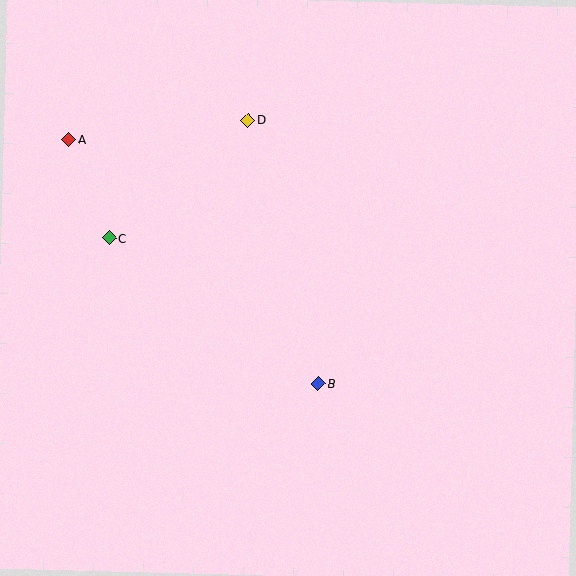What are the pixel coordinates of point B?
Point B is at (318, 384).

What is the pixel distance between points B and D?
The distance between B and D is 273 pixels.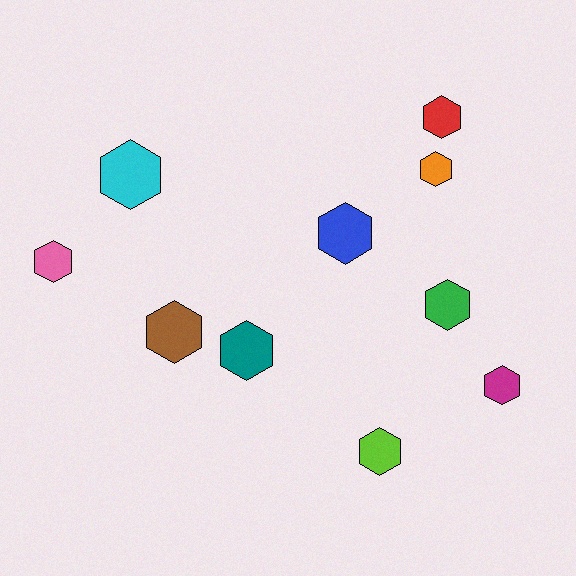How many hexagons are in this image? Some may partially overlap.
There are 10 hexagons.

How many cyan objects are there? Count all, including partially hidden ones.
There is 1 cyan object.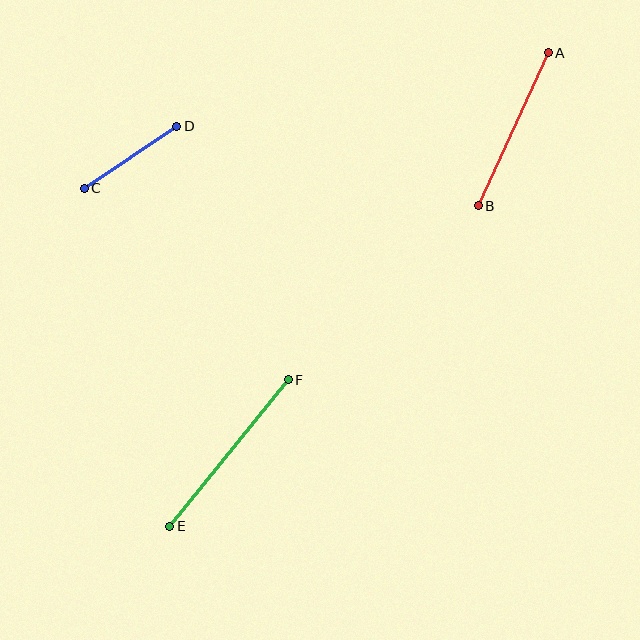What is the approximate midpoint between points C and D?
The midpoint is at approximately (131, 157) pixels.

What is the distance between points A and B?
The distance is approximately 168 pixels.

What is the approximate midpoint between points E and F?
The midpoint is at approximately (229, 453) pixels.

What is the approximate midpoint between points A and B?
The midpoint is at approximately (513, 129) pixels.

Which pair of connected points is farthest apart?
Points E and F are farthest apart.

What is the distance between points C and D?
The distance is approximately 112 pixels.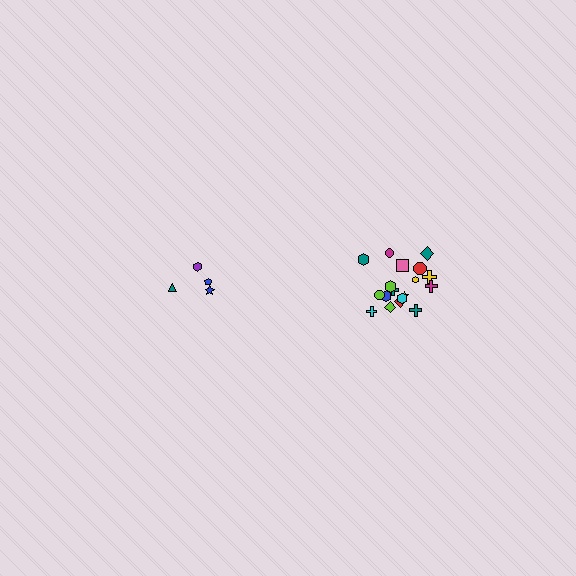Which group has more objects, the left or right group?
The right group.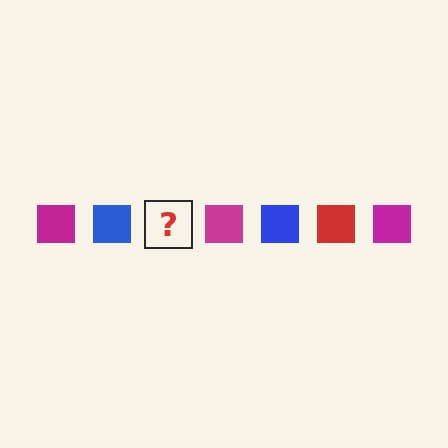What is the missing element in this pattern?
The missing element is a red square.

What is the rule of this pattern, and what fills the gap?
The rule is that the pattern cycles through magenta, blue, red squares. The gap should be filled with a red square.